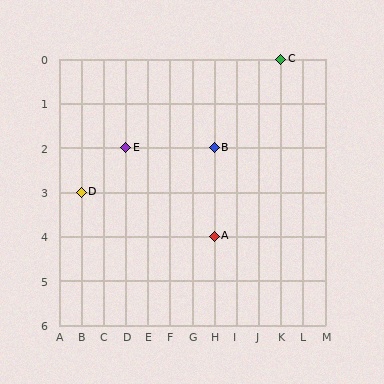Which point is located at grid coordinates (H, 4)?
Point A is at (H, 4).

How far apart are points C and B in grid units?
Points C and B are 3 columns and 2 rows apart (about 3.6 grid units diagonally).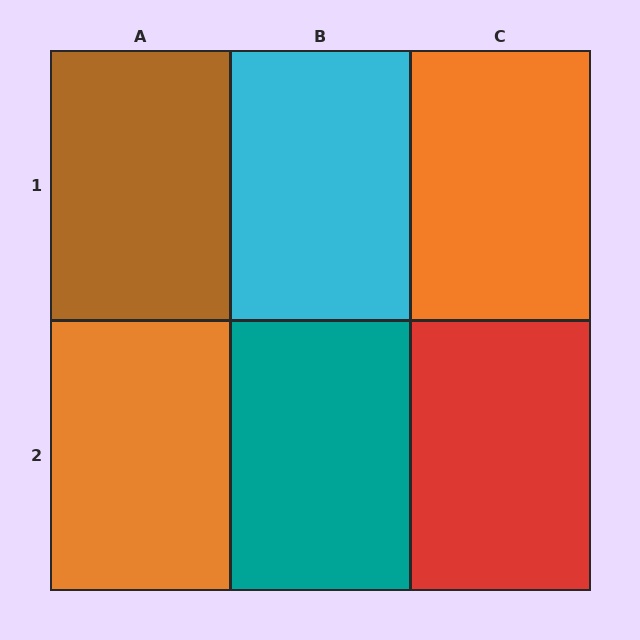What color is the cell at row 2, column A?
Orange.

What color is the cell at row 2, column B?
Teal.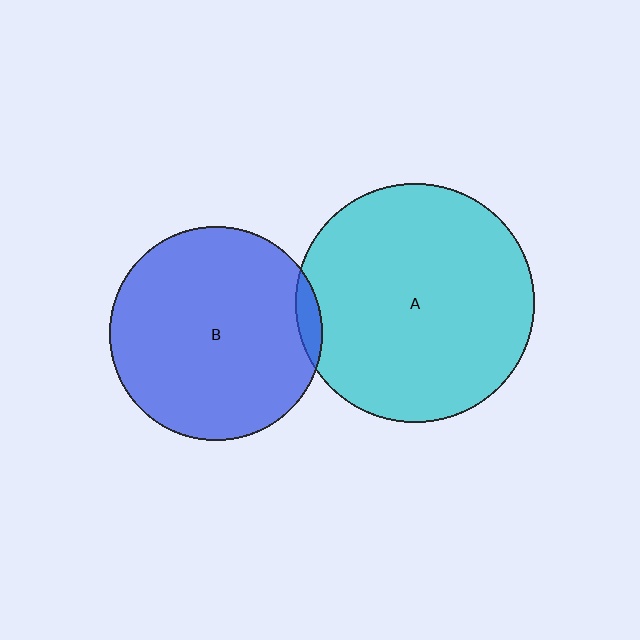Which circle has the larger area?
Circle A (cyan).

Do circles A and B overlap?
Yes.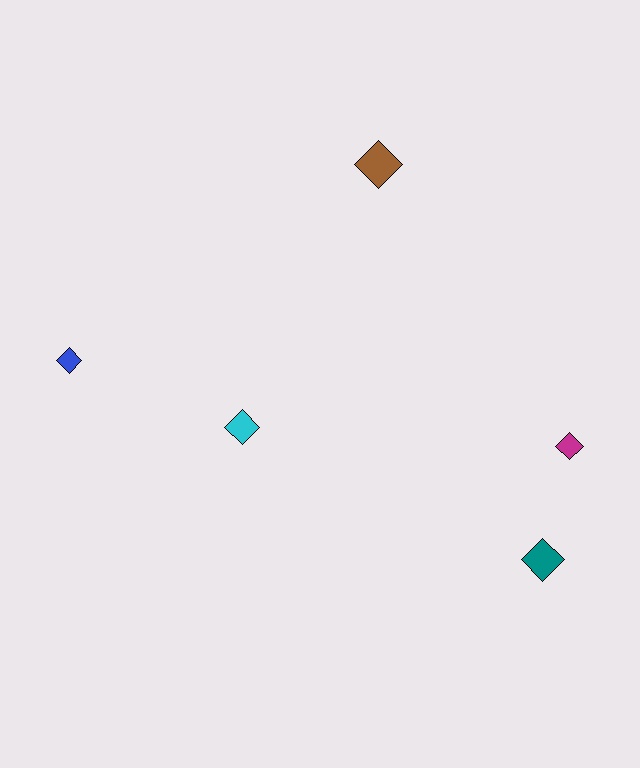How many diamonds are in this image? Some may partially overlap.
There are 5 diamonds.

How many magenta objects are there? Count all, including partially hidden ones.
There is 1 magenta object.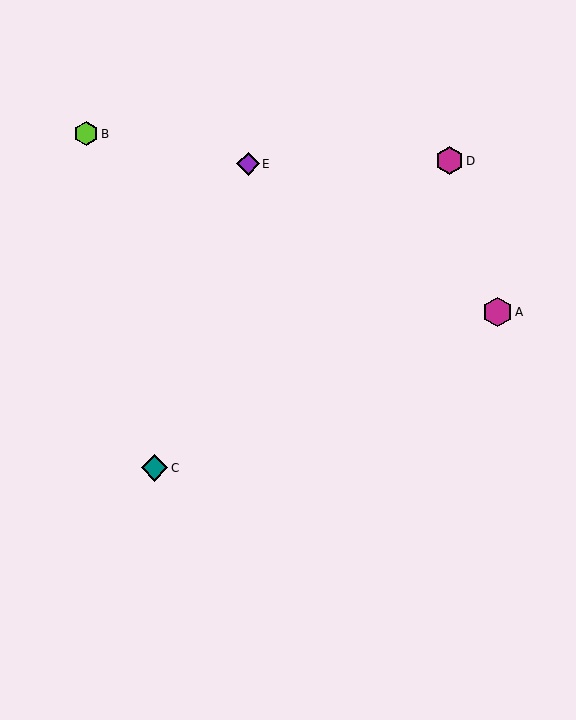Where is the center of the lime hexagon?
The center of the lime hexagon is at (86, 134).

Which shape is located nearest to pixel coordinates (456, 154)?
The magenta hexagon (labeled D) at (449, 161) is nearest to that location.